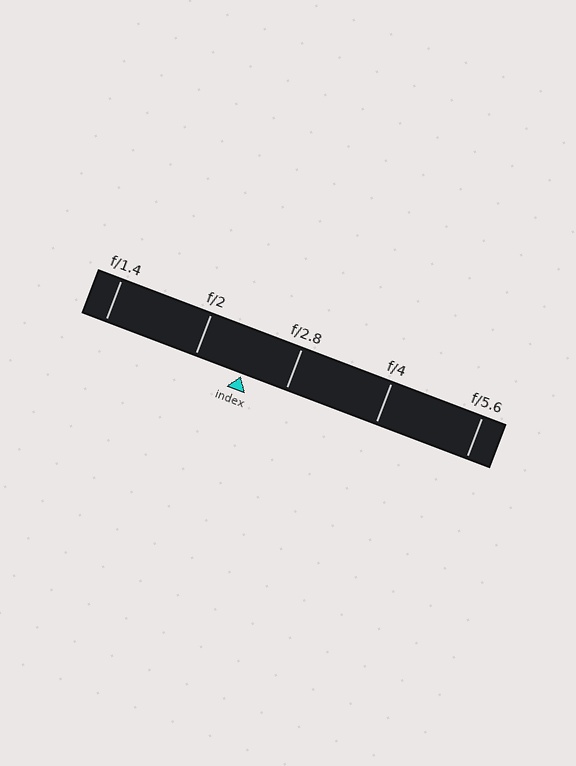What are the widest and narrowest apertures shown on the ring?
The widest aperture shown is f/1.4 and the narrowest is f/5.6.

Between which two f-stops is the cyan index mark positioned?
The index mark is between f/2 and f/2.8.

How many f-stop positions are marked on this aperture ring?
There are 5 f-stop positions marked.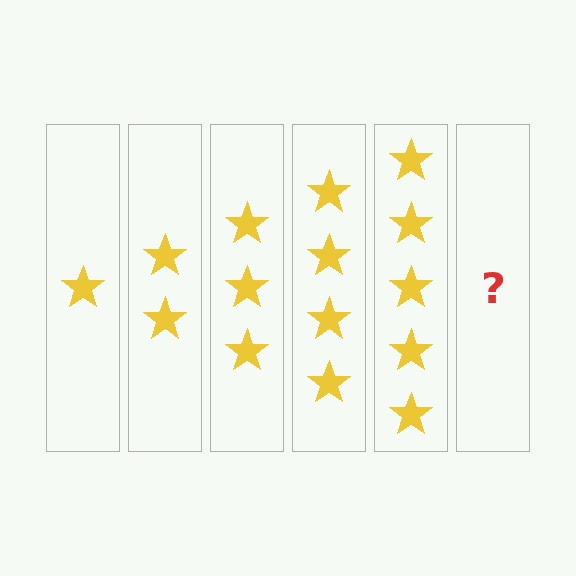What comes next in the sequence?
The next element should be 6 stars.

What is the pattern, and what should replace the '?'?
The pattern is that each step adds one more star. The '?' should be 6 stars.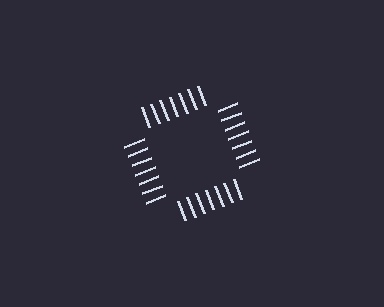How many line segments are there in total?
28 — 7 along each of the 4 edges.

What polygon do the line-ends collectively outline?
An illusory square — the line segments terminate on its edges but no continuous stroke is drawn.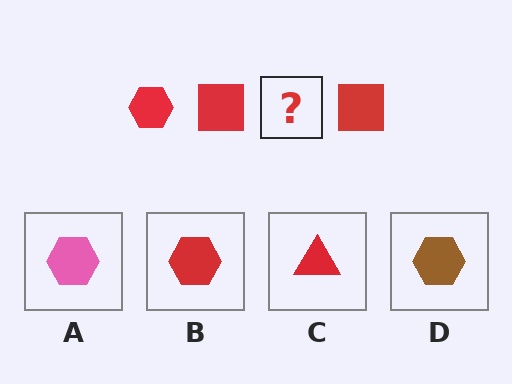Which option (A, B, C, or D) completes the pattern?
B.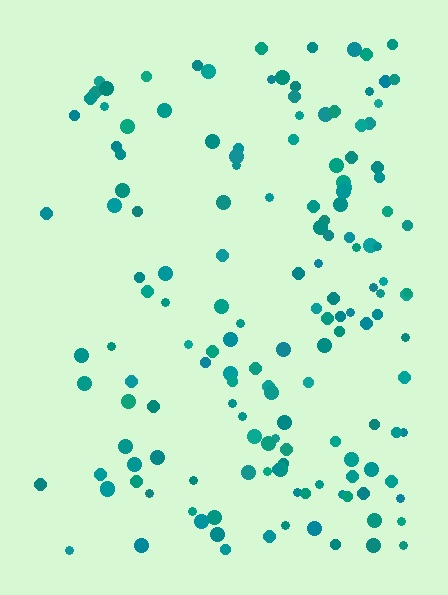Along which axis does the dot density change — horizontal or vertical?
Horizontal.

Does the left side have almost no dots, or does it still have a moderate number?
Still a moderate number, just noticeably fewer than the right.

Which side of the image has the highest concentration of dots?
The right.